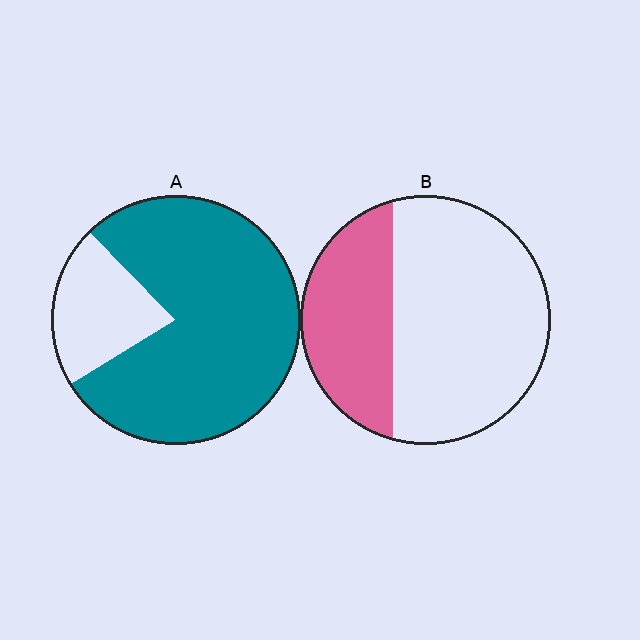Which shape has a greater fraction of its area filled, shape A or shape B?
Shape A.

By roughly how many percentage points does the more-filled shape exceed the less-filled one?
By roughly 45 percentage points (A over B).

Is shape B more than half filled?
No.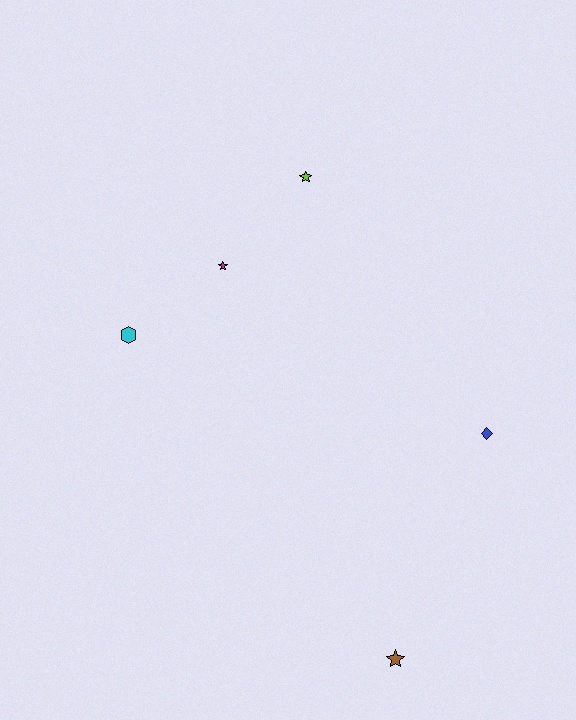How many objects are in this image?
There are 5 objects.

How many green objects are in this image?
There are no green objects.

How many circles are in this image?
There are no circles.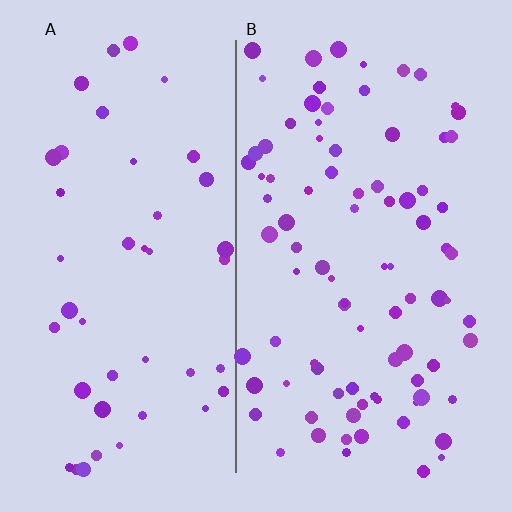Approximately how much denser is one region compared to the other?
Approximately 2.0× — region B over region A.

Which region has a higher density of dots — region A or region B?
B (the right).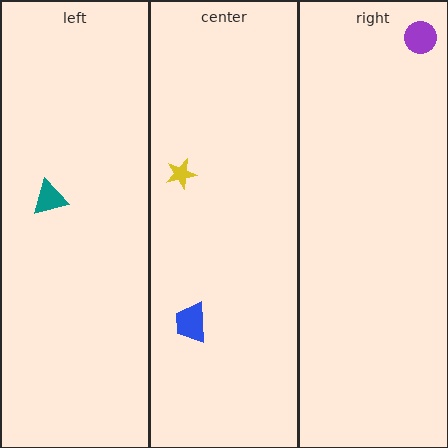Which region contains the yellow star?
The center region.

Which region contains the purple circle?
The right region.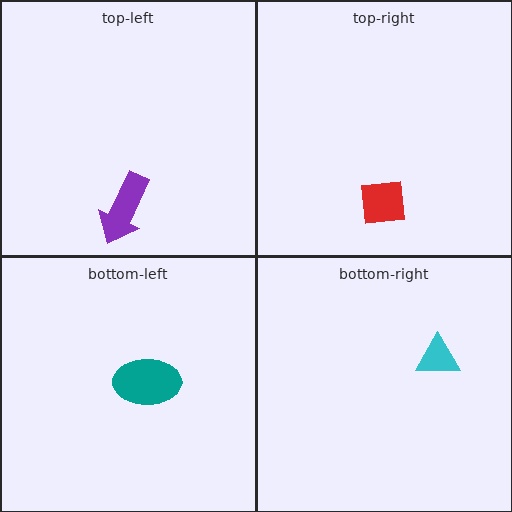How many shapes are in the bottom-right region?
1.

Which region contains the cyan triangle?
The bottom-right region.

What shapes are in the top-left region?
The purple arrow.